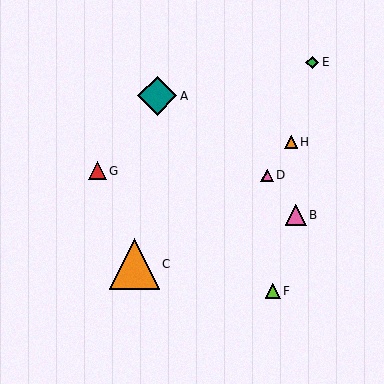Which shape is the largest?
The orange triangle (labeled C) is the largest.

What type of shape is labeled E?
Shape E is a green diamond.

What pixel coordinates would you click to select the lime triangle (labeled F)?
Click at (273, 291) to select the lime triangle F.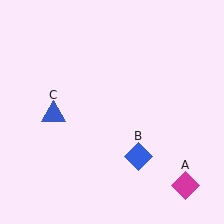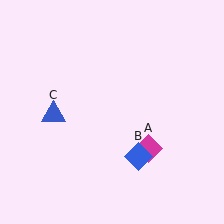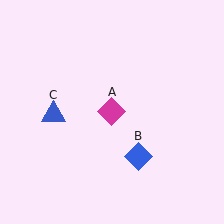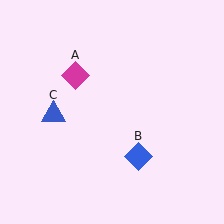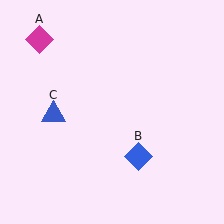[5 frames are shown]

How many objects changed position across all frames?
1 object changed position: magenta diamond (object A).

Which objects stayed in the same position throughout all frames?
Blue diamond (object B) and blue triangle (object C) remained stationary.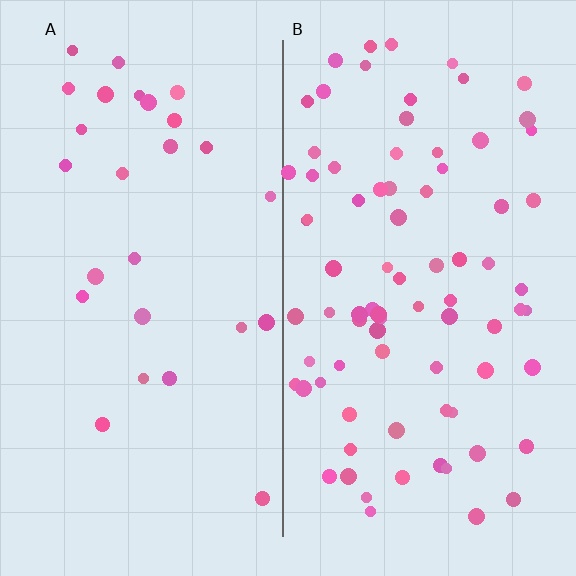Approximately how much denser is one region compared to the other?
Approximately 3.0× — region B over region A.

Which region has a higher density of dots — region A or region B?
B (the right).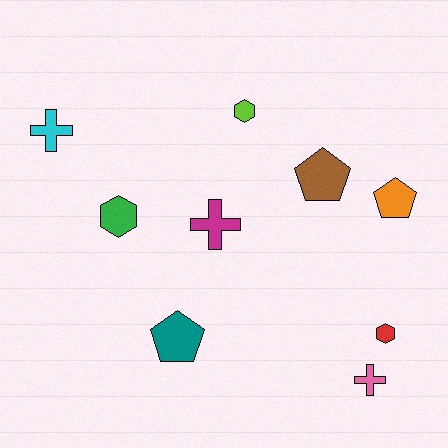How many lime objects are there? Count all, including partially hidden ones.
There is 1 lime object.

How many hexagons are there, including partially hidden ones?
There are 3 hexagons.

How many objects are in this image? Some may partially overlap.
There are 9 objects.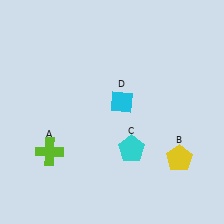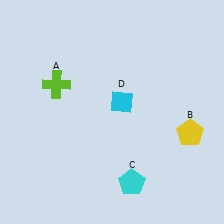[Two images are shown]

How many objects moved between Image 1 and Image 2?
3 objects moved between the two images.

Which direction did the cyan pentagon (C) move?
The cyan pentagon (C) moved down.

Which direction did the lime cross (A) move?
The lime cross (A) moved up.